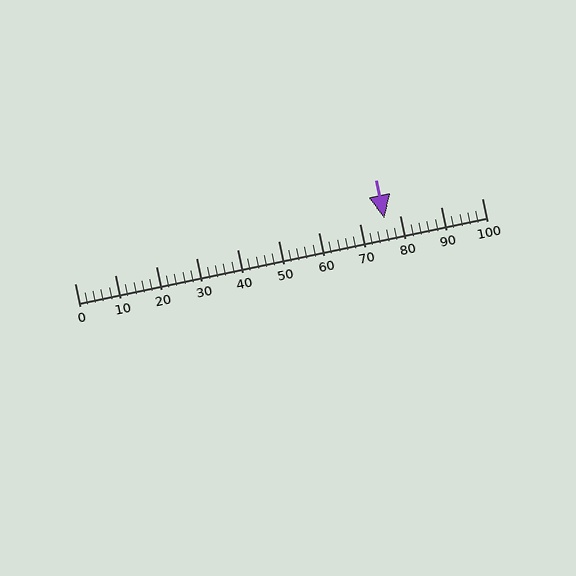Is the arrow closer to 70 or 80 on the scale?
The arrow is closer to 80.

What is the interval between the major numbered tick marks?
The major tick marks are spaced 10 units apart.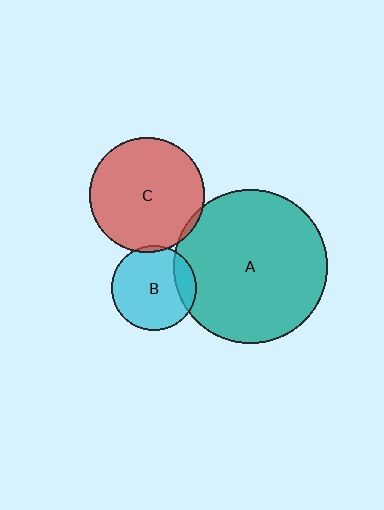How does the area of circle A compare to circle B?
Approximately 3.3 times.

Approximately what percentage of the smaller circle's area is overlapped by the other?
Approximately 15%.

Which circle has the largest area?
Circle A (teal).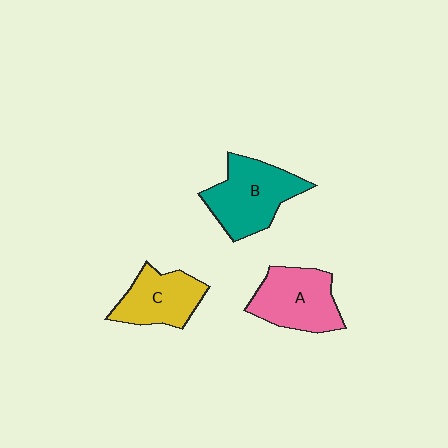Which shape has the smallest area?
Shape C (yellow).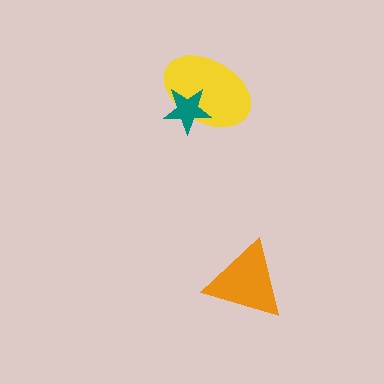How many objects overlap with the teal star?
1 object overlaps with the teal star.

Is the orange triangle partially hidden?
No, no other shape covers it.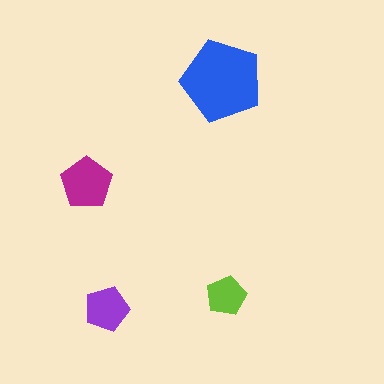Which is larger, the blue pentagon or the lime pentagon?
The blue one.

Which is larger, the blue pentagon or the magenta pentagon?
The blue one.